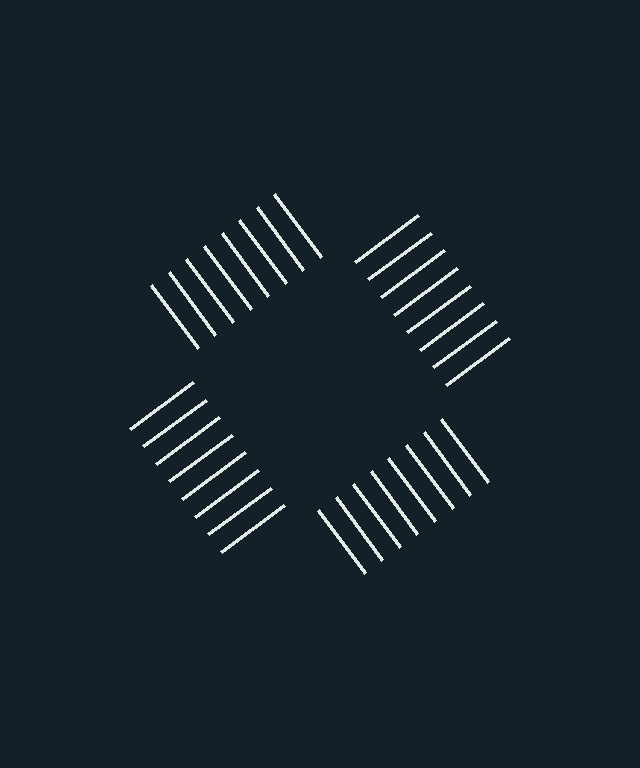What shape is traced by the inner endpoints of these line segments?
An illusory square — the line segments terminate on its edges but no continuous stroke is drawn.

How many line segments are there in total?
32 — 8 along each of the 4 edges.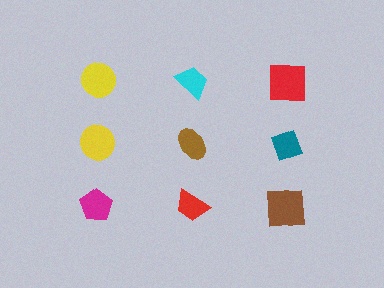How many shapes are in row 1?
3 shapes.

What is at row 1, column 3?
A red square.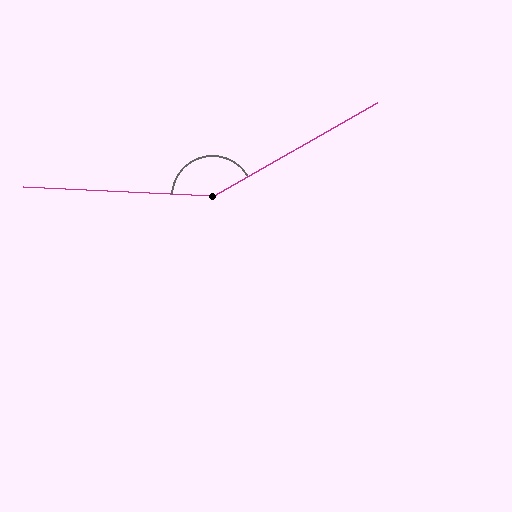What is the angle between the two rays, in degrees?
Approximately 148 degrees.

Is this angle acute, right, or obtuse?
It is obtuse.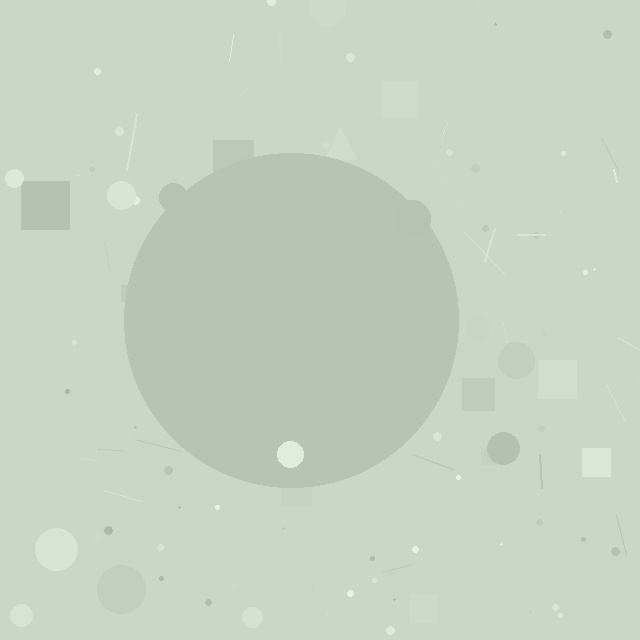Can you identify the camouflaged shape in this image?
The camouflaged shape is a circle.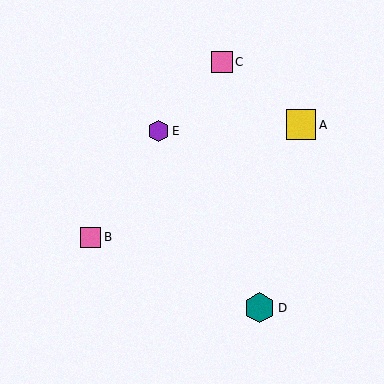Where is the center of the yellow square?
The center of the yellow square is at (301, 125).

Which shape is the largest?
The teal hexagon (labeled D) is the largest.